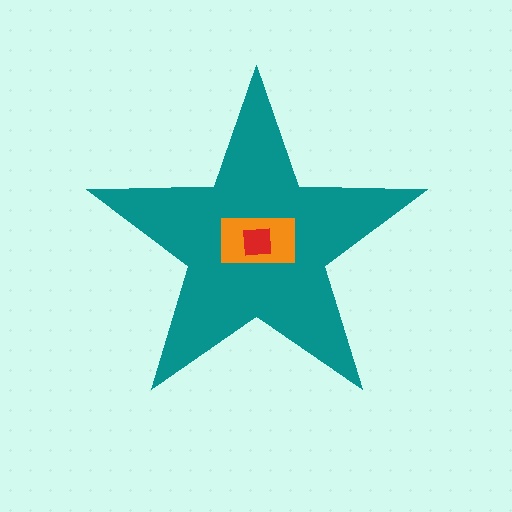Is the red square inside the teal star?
Yes.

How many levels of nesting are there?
3.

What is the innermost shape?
The red square.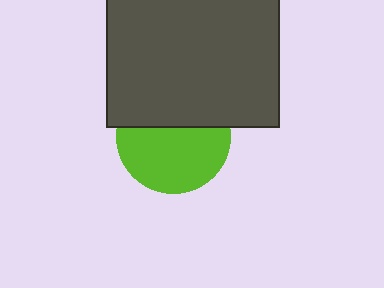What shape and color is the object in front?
The object in front is a dark gray rectangle.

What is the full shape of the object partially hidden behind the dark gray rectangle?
The partially hidden object is a lime circle.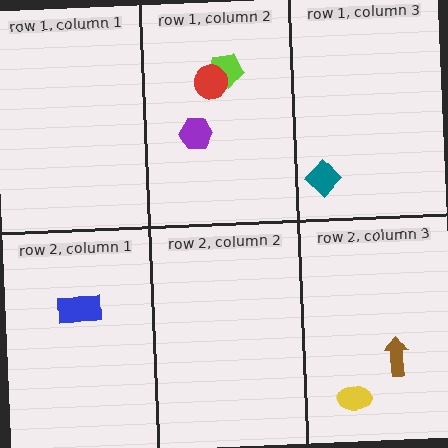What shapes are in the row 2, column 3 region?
The brown arrow, the yellow ellipse.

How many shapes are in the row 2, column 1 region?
1.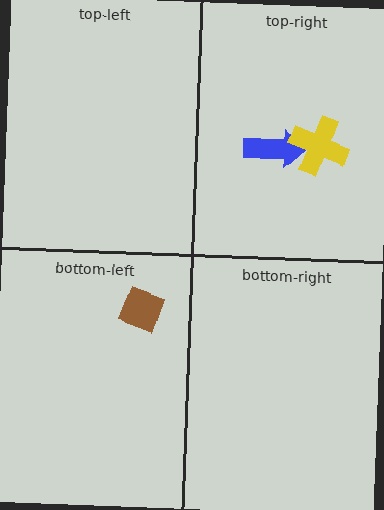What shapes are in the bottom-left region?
The brown diamond.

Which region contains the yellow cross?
The top-right region.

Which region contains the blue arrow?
The top-right region.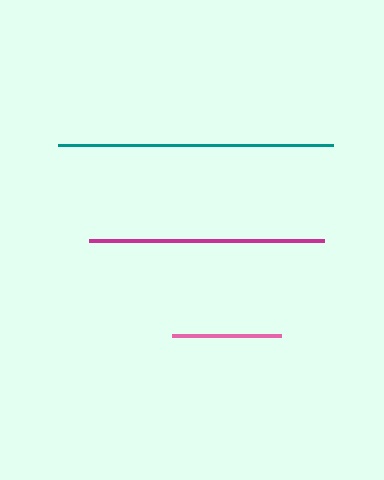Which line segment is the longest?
The teal line is the longest at approximately 275 pixels.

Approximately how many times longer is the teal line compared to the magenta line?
The teal line is approximately 1.2 times the length of the magenta line.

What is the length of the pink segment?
The pink segment is approximately 110 pixels long.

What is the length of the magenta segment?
The magenta segment is approximately 234 pixels long.